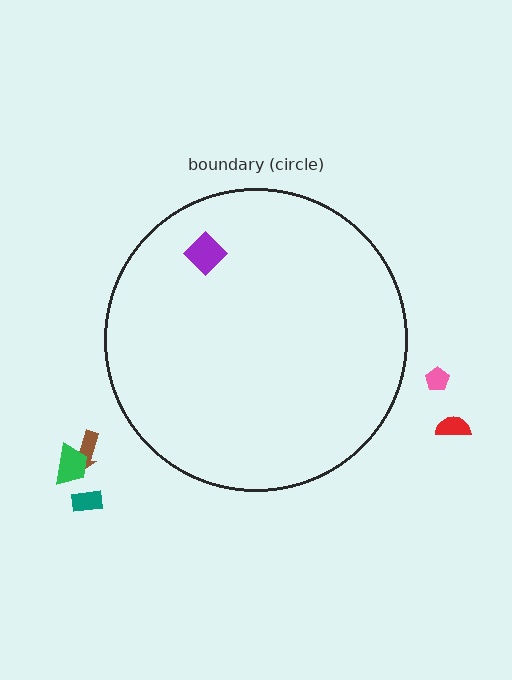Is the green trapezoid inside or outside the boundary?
Outside.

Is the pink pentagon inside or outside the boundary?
Outside.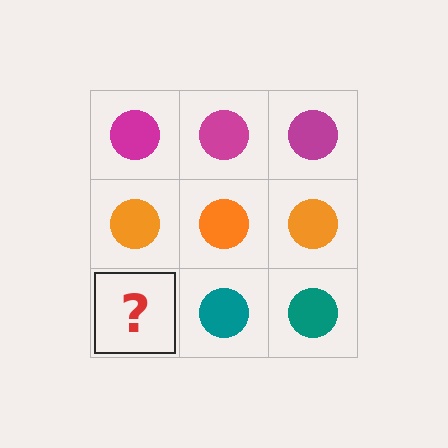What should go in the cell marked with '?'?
The missing cell should contain a teal circle.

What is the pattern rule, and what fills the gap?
The rule is that each row has a consistent color. The gap should be filled with a teal circle.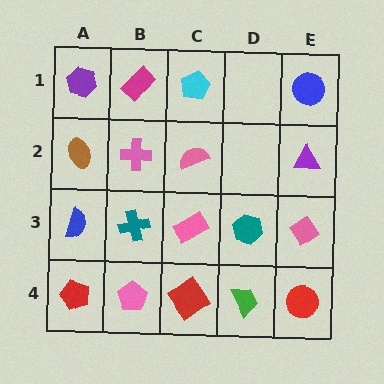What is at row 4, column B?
A pink pentagon.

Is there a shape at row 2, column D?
No, that cell is empty.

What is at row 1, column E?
A blue circle.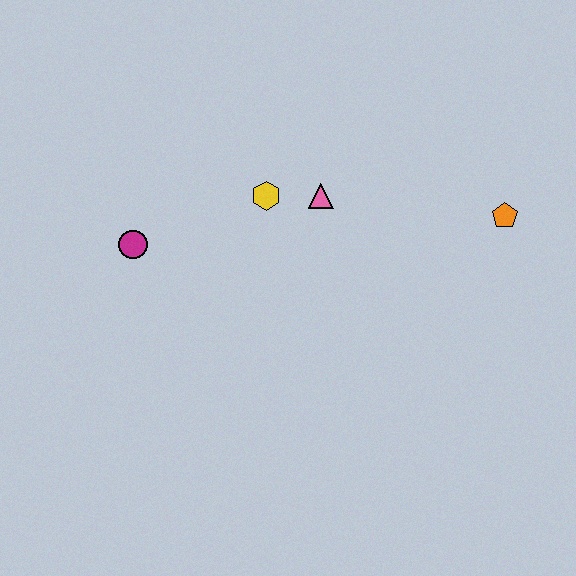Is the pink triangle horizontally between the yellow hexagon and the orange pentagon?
Yes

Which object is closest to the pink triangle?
The yellow hexagon is closest to the pink triangle.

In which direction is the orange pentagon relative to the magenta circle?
The orange pentagon is to the right of the magenta circle.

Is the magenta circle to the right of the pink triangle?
No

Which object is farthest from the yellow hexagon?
The orange pentagon is farthest from the yellow hexagon.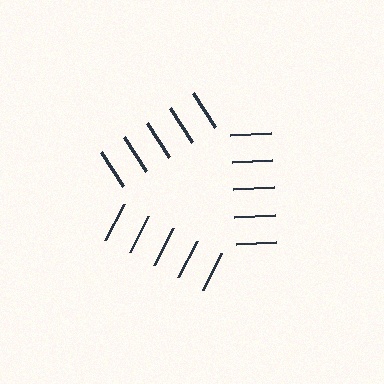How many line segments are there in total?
15 — 5 along each of the 3 edges.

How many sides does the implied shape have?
3 sides — the line-ends trace a triangle.